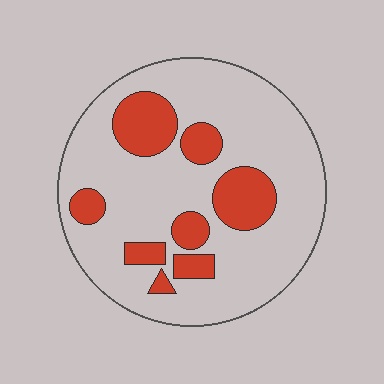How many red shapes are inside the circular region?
8.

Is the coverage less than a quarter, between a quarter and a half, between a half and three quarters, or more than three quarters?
Less than a quarter.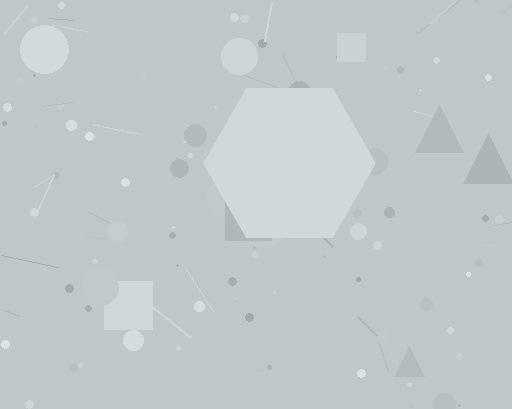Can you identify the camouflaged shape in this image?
The camouflaged shape is a hexagon.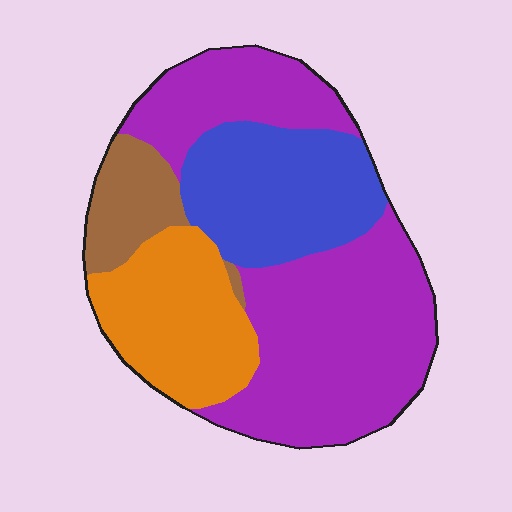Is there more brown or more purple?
Purple.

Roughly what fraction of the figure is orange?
Orange takes up about one fifth (1/5) of the figure.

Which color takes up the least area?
Brown, at roughly 10%.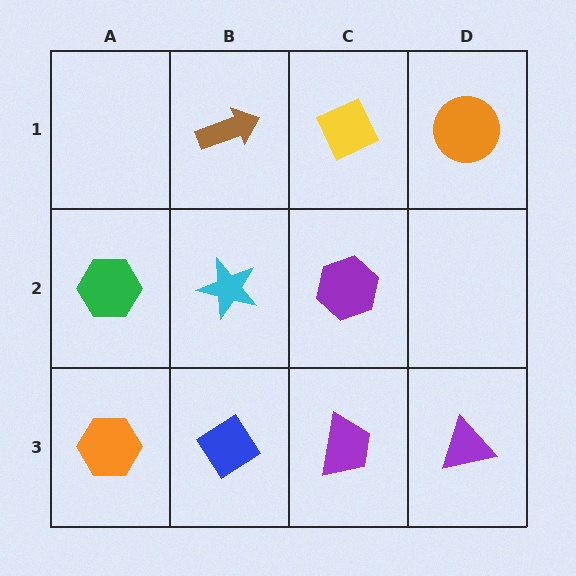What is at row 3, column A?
An orange hexagon.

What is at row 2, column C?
A purple hexagon.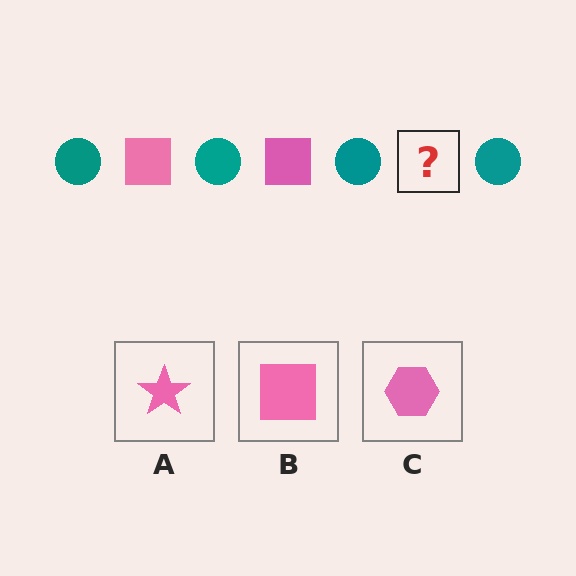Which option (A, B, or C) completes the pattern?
B.